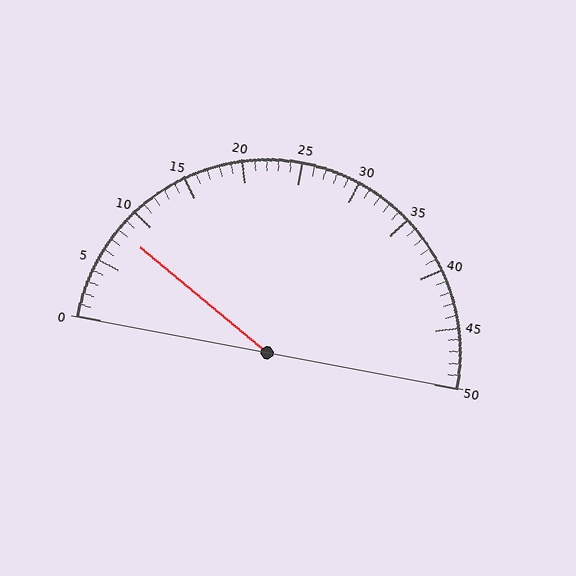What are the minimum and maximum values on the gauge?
The gauge ranges from 0 to 50.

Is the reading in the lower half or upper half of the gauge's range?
The reading is in the lower half of the range (0 to 50).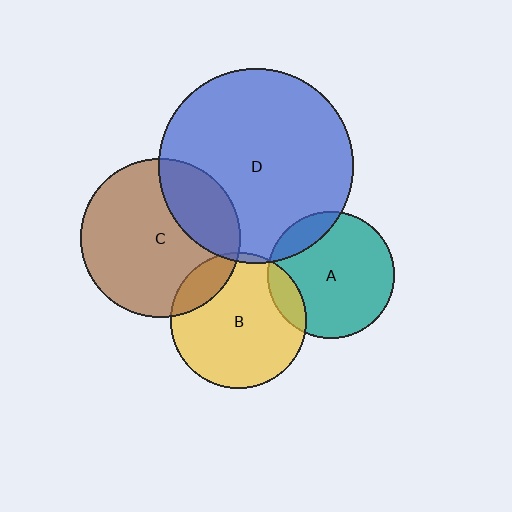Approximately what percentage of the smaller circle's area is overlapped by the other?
Approximately 15%.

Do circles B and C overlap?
Yes.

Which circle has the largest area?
Circle D (blue).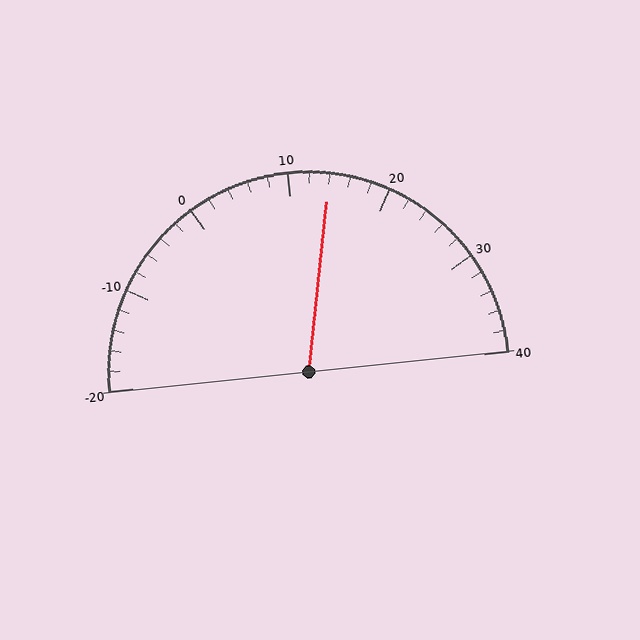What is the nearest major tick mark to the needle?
The nearest major tick mark is 10.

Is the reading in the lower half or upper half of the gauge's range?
The reading is in the upper half of the range (-20 to 40).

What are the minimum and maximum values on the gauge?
The gauge ranges from -20 to 40.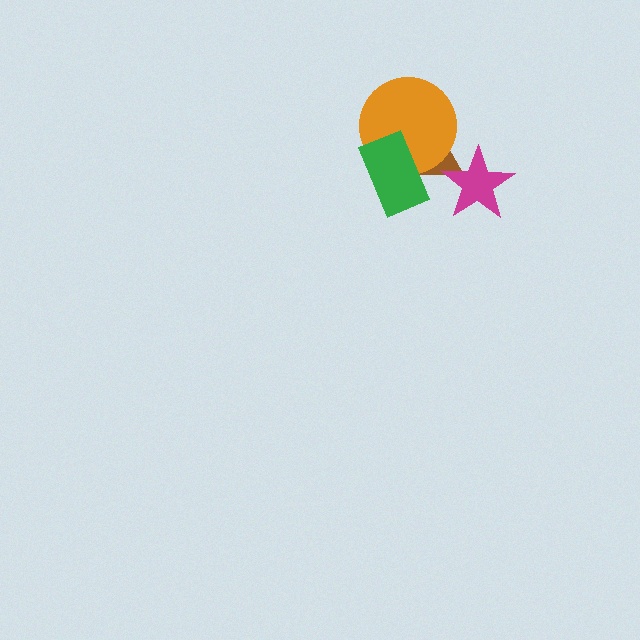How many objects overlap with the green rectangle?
2 objects overlap with the green rectangle.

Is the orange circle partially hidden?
Yes, it is partially covered by another shape.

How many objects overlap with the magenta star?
1 object overlaps with the magenta star.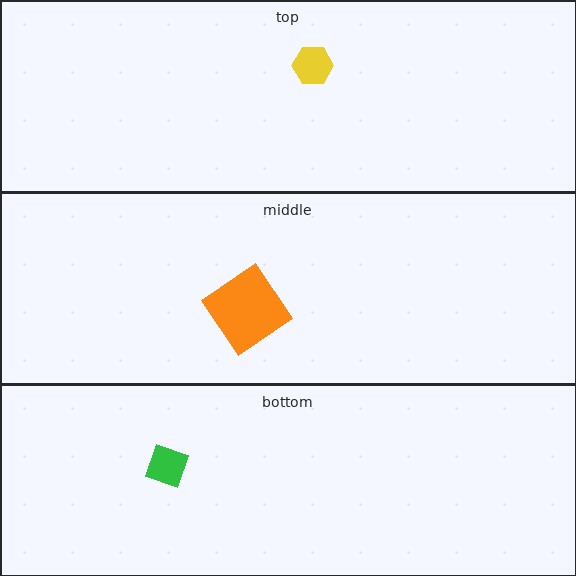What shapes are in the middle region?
The orange diamond.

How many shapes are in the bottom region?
1.